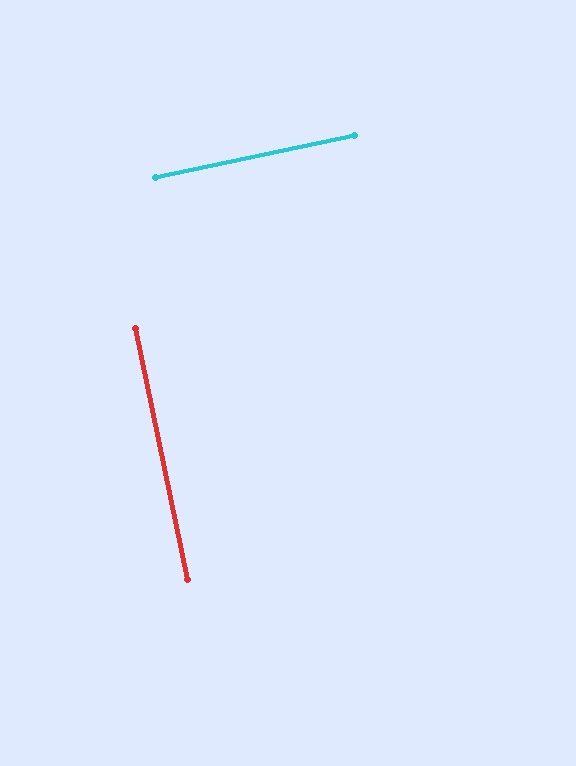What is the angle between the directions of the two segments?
Approximately 90 degrees.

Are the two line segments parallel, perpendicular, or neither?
Perpendicular — they meet at approximately 90°.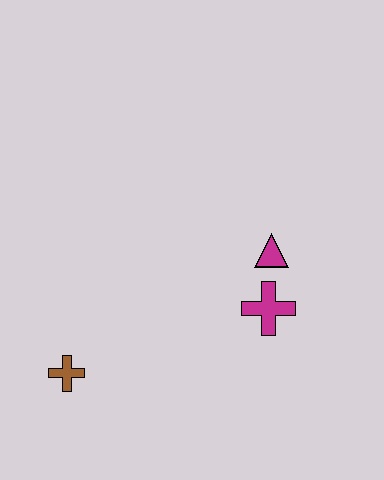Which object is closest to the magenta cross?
The magenta triangle is closest to the magenta cross.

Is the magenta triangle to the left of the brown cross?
No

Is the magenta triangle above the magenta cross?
Yes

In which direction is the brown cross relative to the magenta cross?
The brown cross is to the left of the magenta cross.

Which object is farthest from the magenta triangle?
The brown cross is farthest from the magenta triangle.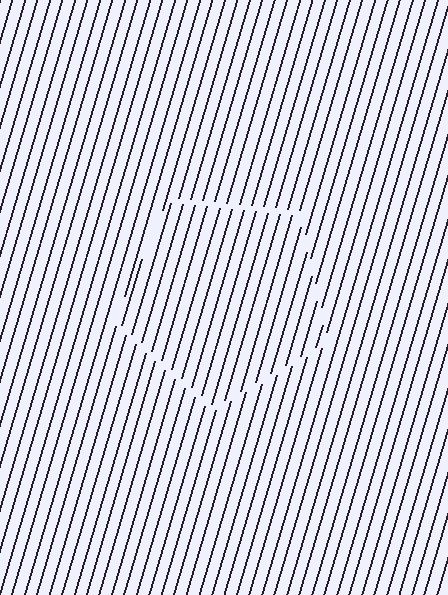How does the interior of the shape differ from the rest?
The interior of the shape contains the same grating, shifted by half a period — the contour is defined by the phase discontinuity where line-ends from the inner and outer gratings abut.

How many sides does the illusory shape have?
5 sides — the line-ends trace a pentagon.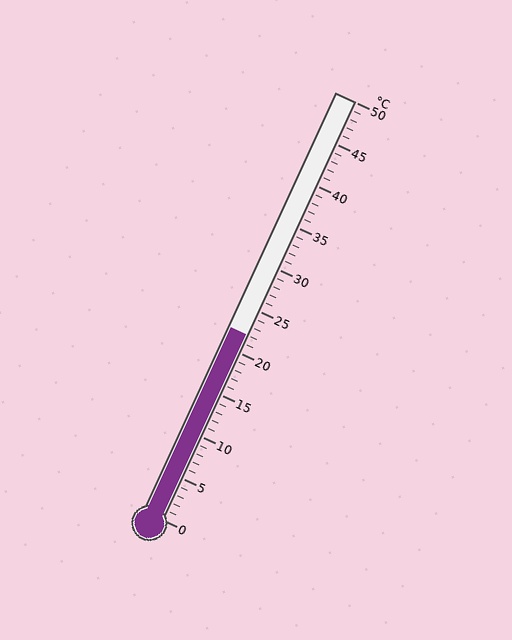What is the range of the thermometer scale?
The thermometer scale ranges from 0°C to 50°C.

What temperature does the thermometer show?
The thermometer shows approximately 22°C.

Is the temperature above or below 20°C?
The temperature is above 20°C.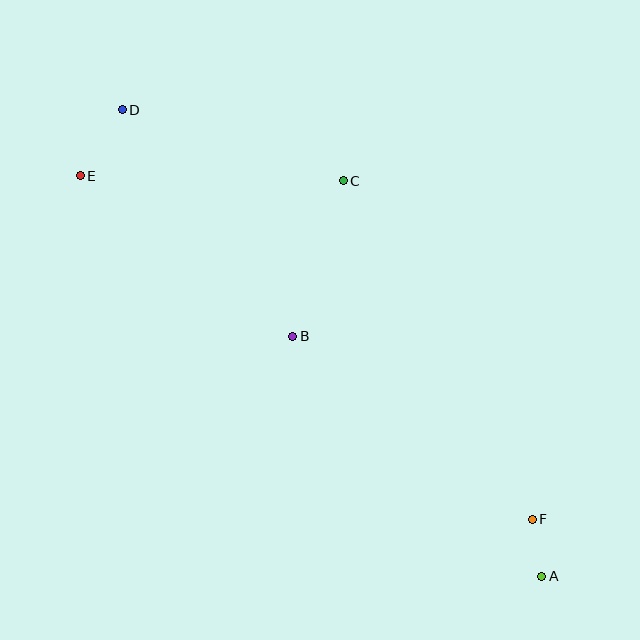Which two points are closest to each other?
Points A and F are closest to each other.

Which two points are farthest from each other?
Points A and D are farthest from each other.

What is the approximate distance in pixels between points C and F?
The distance between C and F is approximately 388 pixels.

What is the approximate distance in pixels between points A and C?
The distance between A and C is approximately 443 pixels.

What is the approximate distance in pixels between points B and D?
The distance between B and D is approximately 283 pixels.